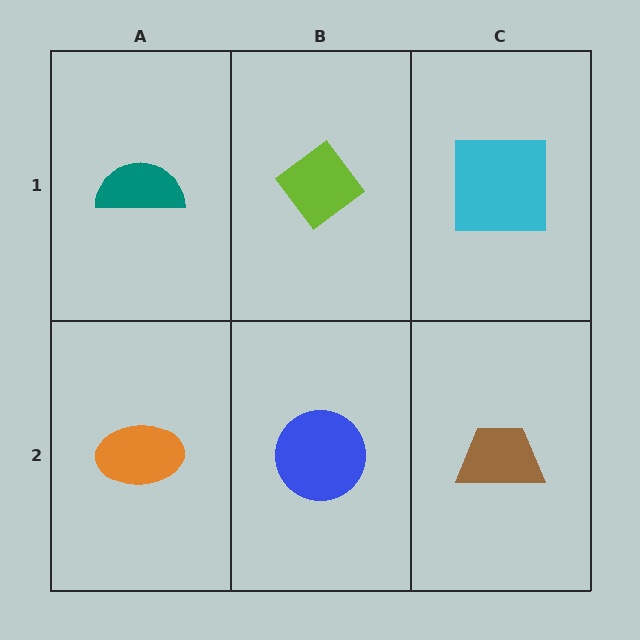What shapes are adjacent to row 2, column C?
A cyan square (row 1, column C), a blue circle (row 2, column B).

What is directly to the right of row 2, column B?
A brown trapezoid.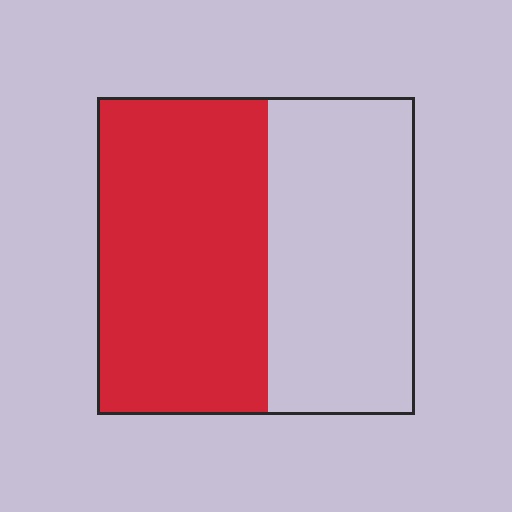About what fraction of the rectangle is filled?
About one half (1/2).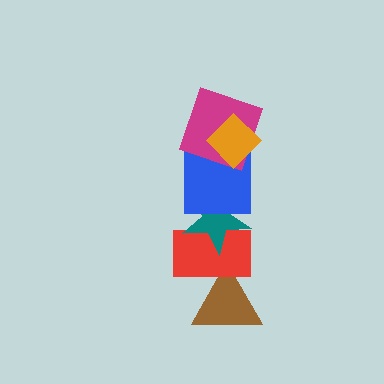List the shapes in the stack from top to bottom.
From top to bottom: the orange diamond, the magenta square, the blue square, the teal star, the red rectangle, the brown triangle.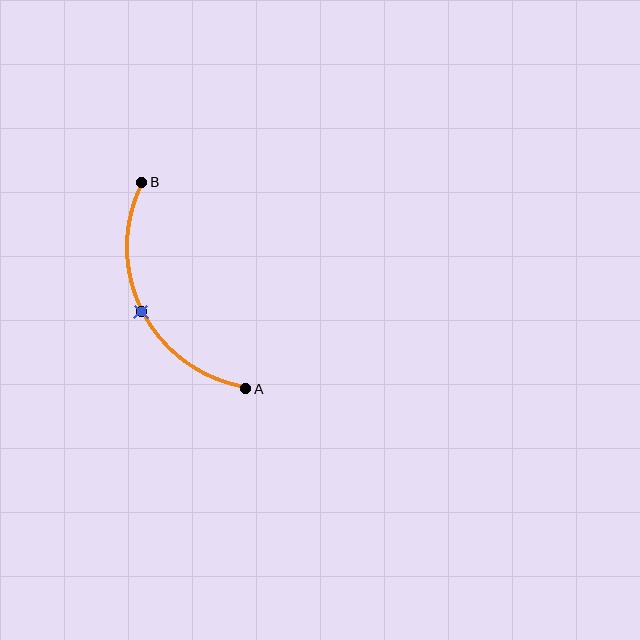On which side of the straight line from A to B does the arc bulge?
The arc bulges to the left of the straight line connecting A and B.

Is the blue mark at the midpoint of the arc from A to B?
Yes. The blue mark lies on the arc at equal arc-length from both A and B — it is the arc midpoint.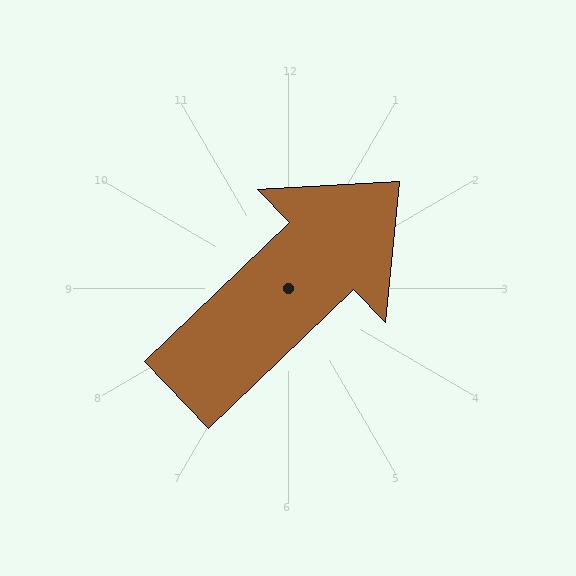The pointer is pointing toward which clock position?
Roughly 2 o'clock.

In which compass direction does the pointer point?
Northeast.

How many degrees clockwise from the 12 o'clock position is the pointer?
Approximately 46 degrees.